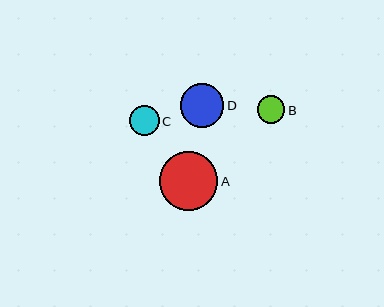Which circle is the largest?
Circle A is the largest with a size of approximately 59 pixels.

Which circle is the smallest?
Circle B is the smallest with a size of approximately 28 pixels.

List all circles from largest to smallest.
From largest to smallest: A, D, C, B.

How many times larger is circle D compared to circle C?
Circle D is approximately 1.4 times the size of circle C.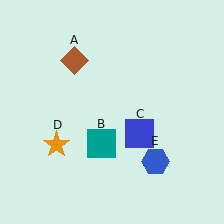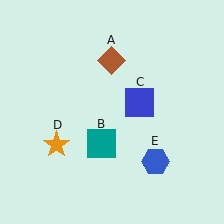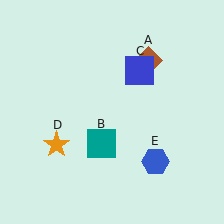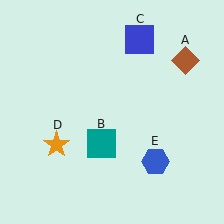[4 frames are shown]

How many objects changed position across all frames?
2 objects changed position: brown diamond (object A), blue square (object C).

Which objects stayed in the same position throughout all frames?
Teal square (object B) and orange star (object D) and blue hexagon (object E) remained stationary.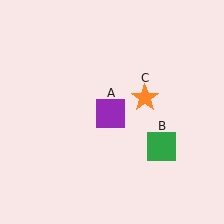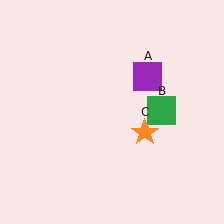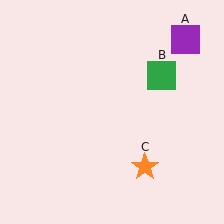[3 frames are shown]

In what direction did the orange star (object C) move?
The orange star (object C) moved down.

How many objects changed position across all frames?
3 objects changed position: purple square (object A), green square (object B), orange star (object C).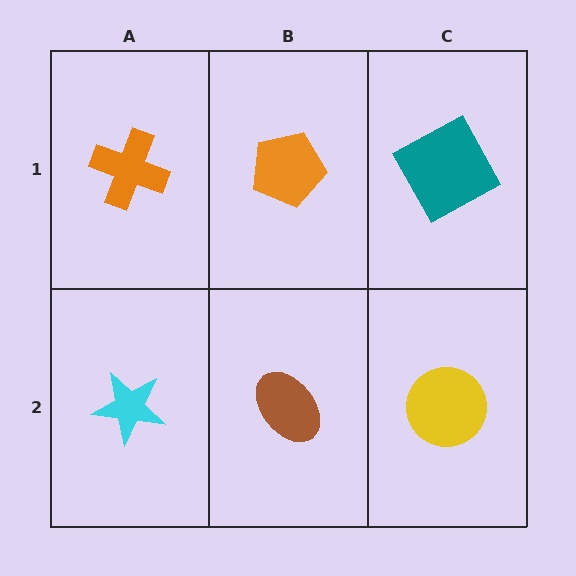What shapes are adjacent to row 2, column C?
A teal square (row 1, column C), a brown ellipse (row 2, column B).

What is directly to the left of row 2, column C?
A brown ellipse.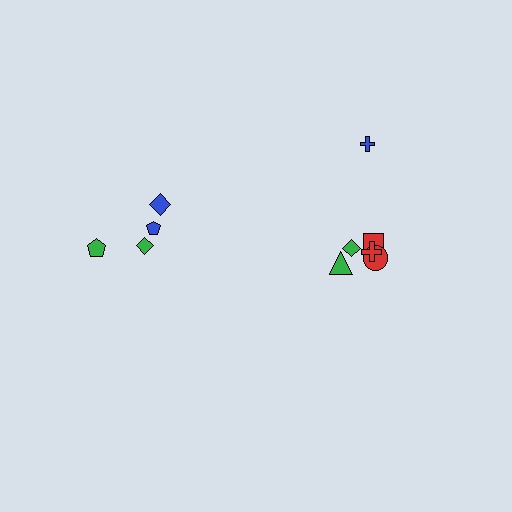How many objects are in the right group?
There are 6 objects.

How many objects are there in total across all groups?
There are 10 objects.